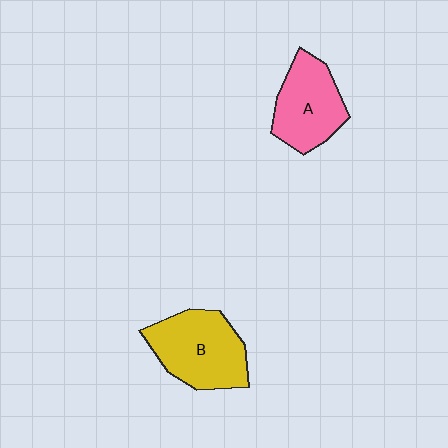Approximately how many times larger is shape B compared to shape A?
Approximately 1.2 times.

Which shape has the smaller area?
Shape A (pink).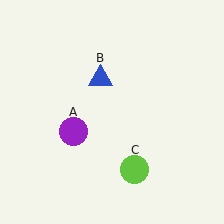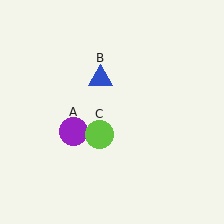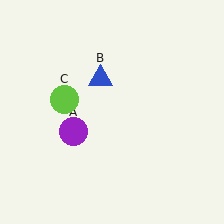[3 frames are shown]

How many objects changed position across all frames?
1 object changed position: lime circle (object C).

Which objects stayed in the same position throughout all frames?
Purple circle (object A) and blue triangle (object B) remained stationary.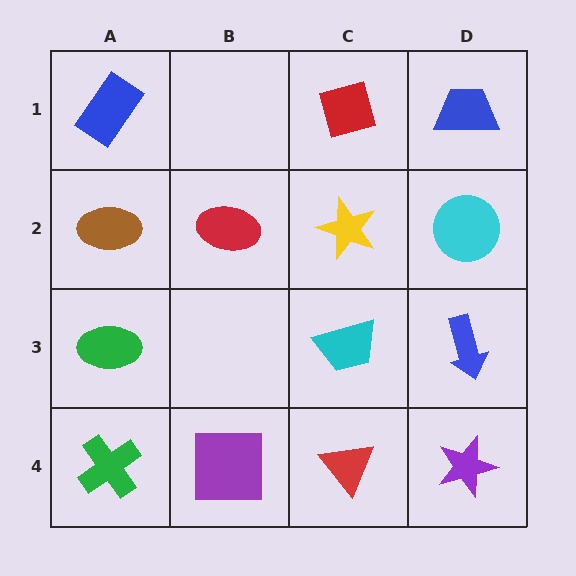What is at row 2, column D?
A cyan circle.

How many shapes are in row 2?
4 shapes.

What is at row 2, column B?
A red ellipse.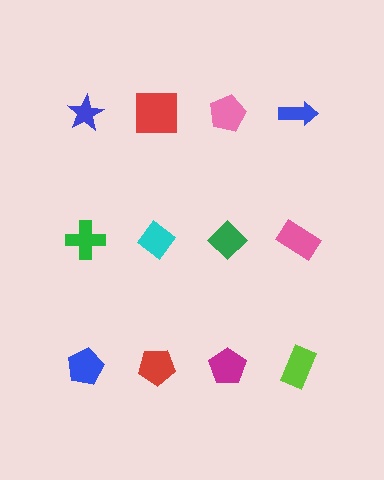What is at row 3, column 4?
A lime rectangle.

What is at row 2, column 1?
A green cross.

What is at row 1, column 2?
A red square.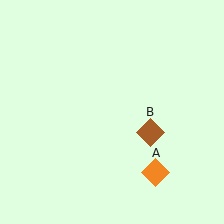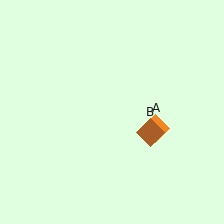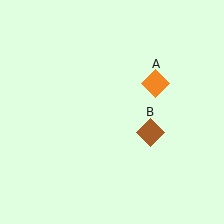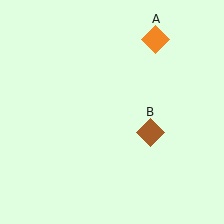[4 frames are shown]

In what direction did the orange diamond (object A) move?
The orange diamond (object A) moved up.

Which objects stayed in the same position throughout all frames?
Brown diamond (object B) remained stationary.